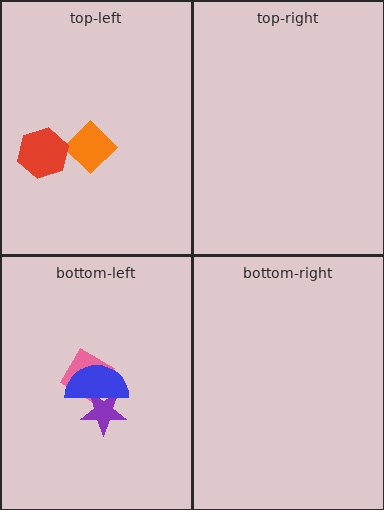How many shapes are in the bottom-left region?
3.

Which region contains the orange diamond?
The top-left region.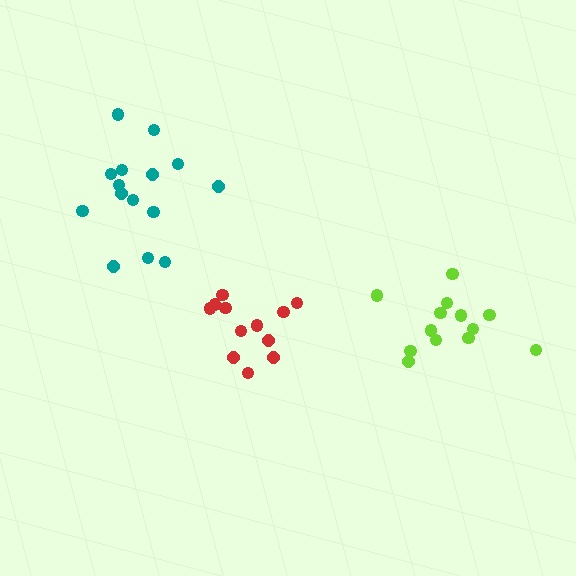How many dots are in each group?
Group 1: 13 dots, Group 2: 12 dots, Group 3: 15 dots (40 total).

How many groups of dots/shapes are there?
There are 3 groups.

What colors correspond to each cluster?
The clusters are colored: lime, red, teal.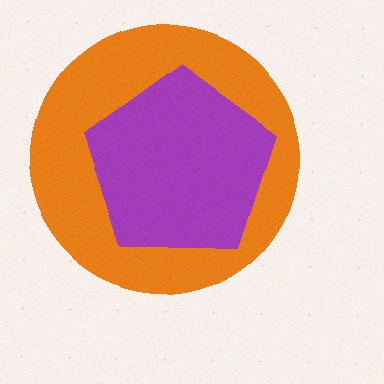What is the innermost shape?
The purple pentagon.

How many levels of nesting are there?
2.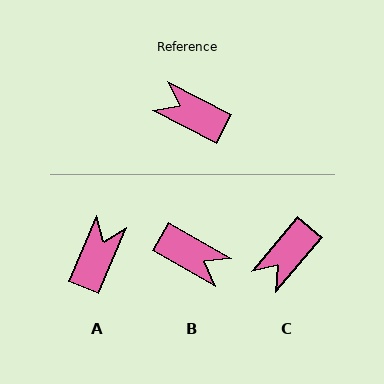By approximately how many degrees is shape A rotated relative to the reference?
Approximately 86 degrees clockwise.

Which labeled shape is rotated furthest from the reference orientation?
B, about 177 degrees away.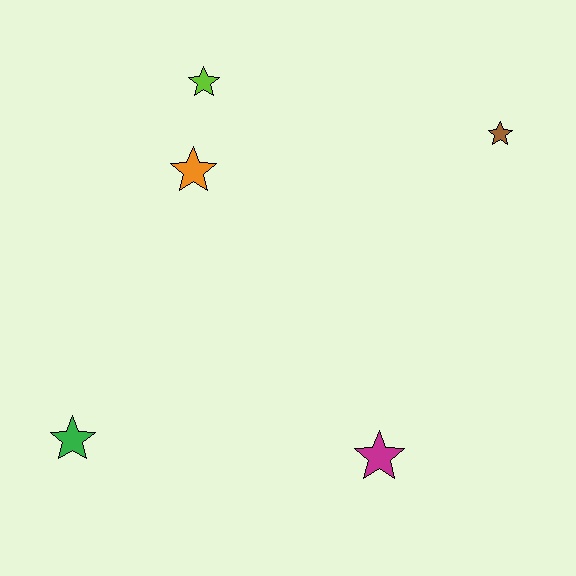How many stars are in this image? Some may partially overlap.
There are 5 stars.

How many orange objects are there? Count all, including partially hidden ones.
There is 1 orange object.